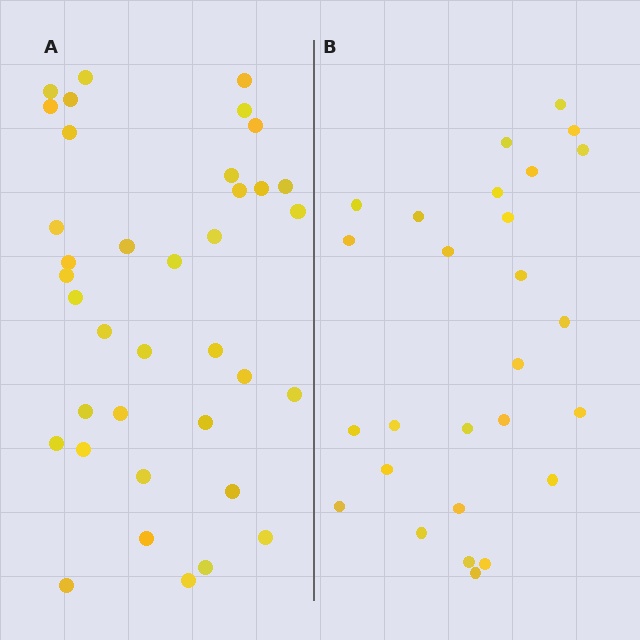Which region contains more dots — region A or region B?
Region A (the left region) has more dots.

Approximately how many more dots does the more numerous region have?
Region A has roughly 10 or so more dots than region B.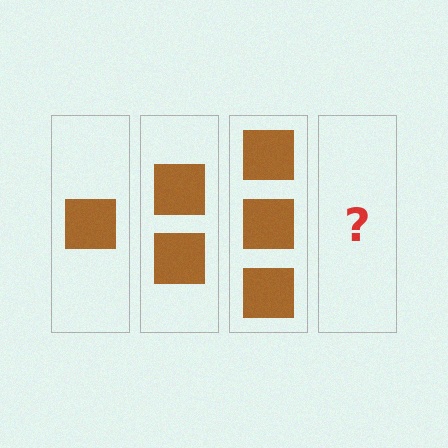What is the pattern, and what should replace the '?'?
The pattern is that each step adds one more square. The '?' should be 4 squares.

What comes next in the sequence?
The next element should be 4 squares.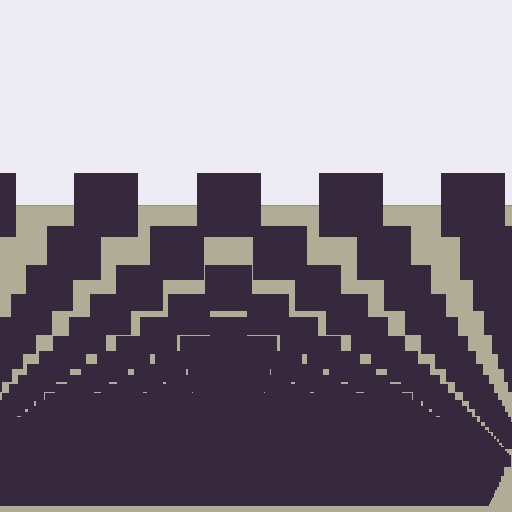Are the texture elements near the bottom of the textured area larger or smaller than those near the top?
Smaller. The gradient is inverted — elements near the bottom are smaller and denser.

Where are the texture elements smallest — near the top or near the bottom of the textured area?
Near the bottom.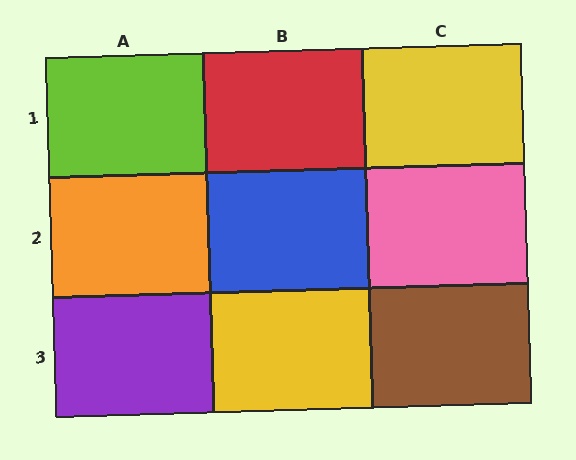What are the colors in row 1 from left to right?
Lime, red, yellow.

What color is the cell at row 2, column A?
Orange.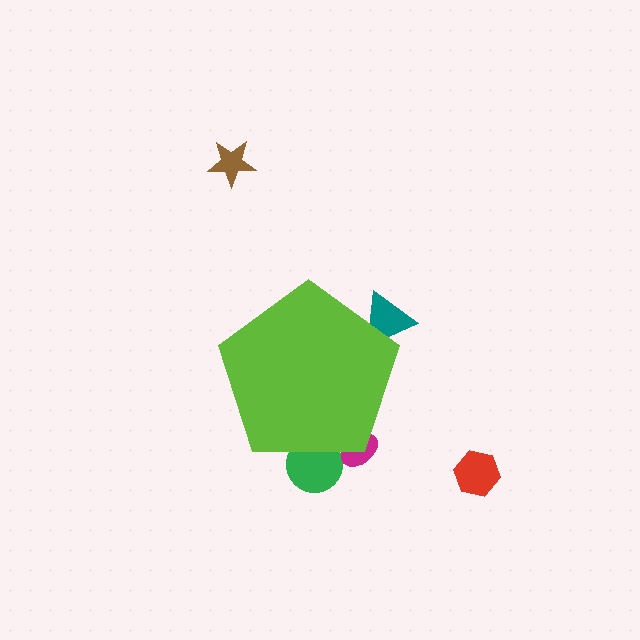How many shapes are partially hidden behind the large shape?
3 shapes are partially hidden.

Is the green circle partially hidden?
Yes, the green circle is partially hidden behind the lime pentagon.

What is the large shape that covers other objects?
A lime pentagon.